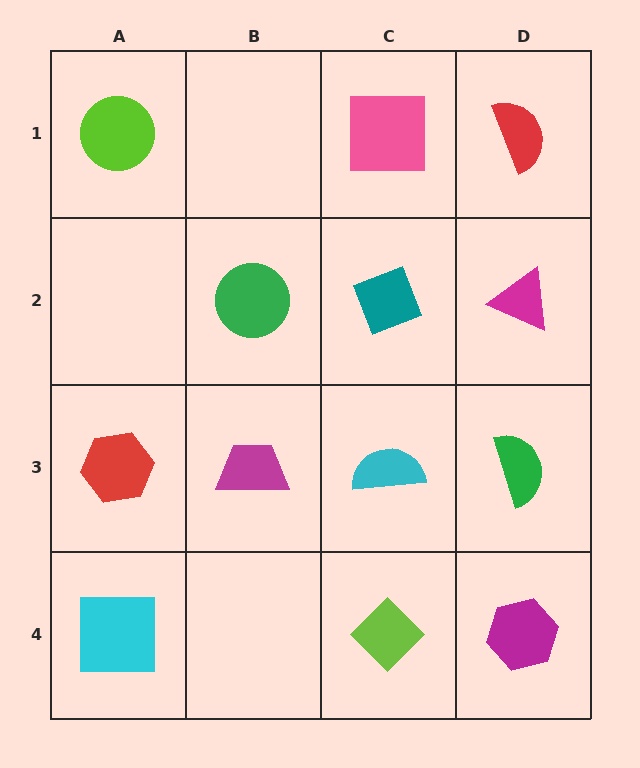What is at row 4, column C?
A lime diamond.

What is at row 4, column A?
A cyan square.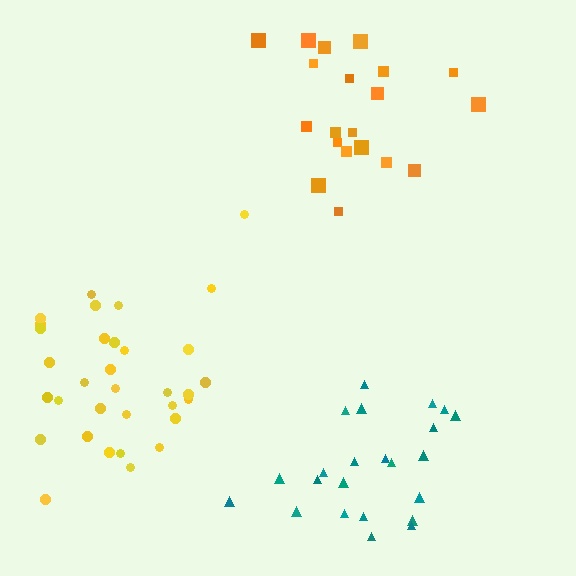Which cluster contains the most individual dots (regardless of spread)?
Yellow (33).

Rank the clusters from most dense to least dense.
teal, yellow, orange.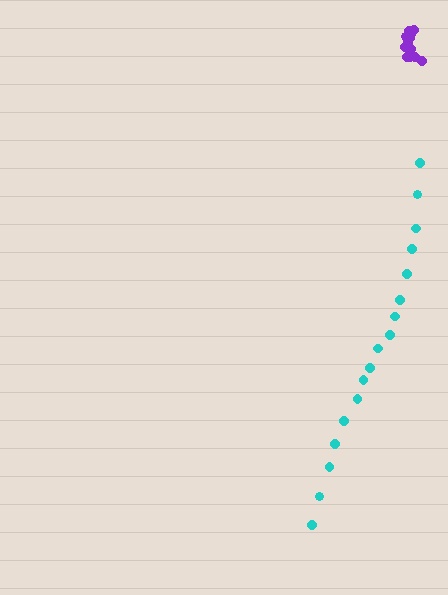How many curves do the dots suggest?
There are 2 distinct paths.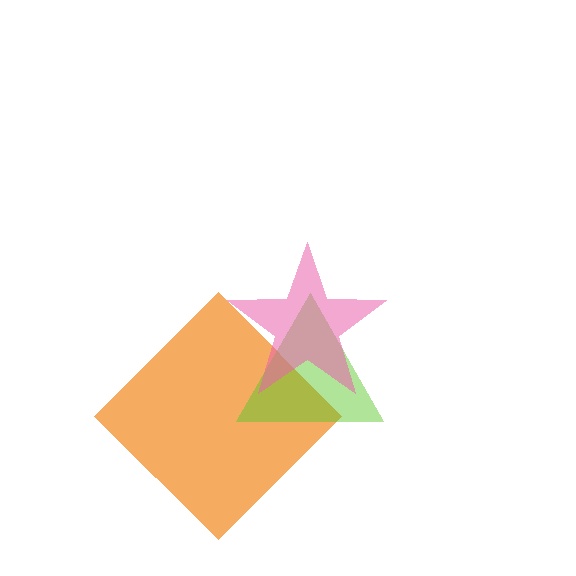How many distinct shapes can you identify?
There are 3 distinct shapes: an orange diamond, a lime triangle, a pink star.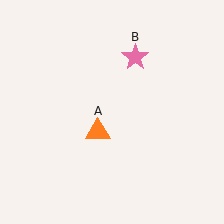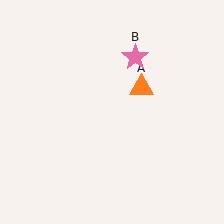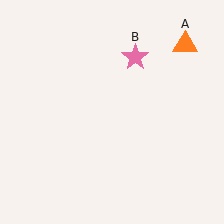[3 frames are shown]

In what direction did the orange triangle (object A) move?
The orange triangle (object A) moved up and to the right.